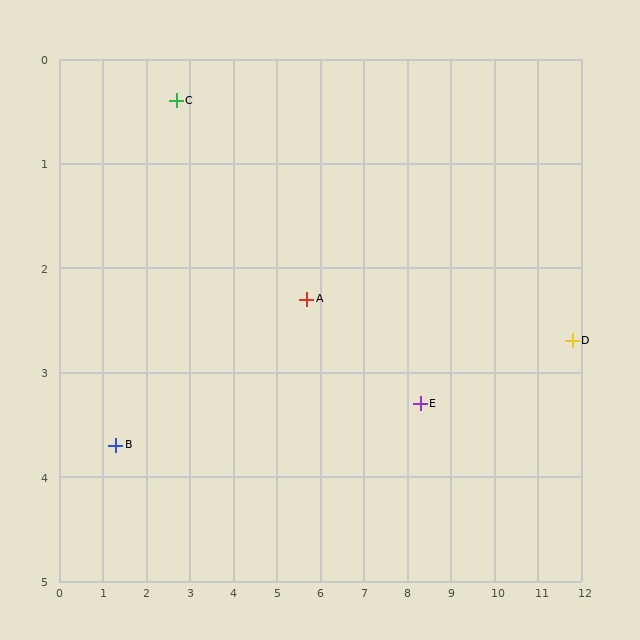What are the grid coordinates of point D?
Point D is at approximately (11.8, 2.7).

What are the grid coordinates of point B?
Point B is at approximately (1.3, 3.7).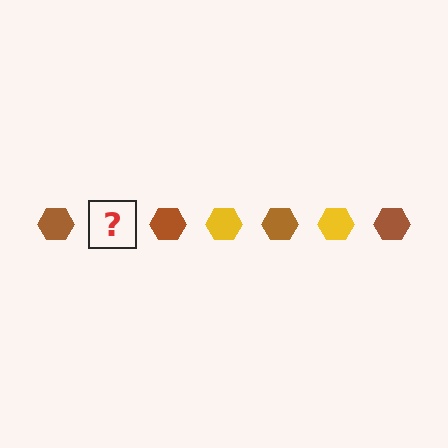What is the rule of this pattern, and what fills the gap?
The rule is that the pattern cycles through brown, yellow hexagons. The gap should be filled with a yellow hexagon.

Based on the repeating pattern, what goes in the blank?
The blank should be a yellow hexagon.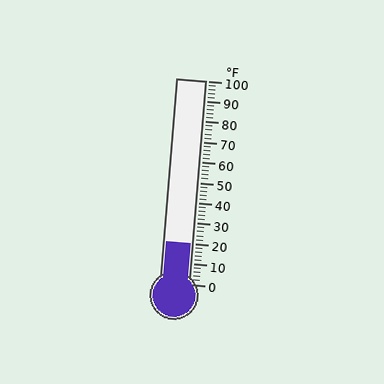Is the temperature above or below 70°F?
The temperature is below 70°F.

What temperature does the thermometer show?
The thermometer shows approximately 20°F.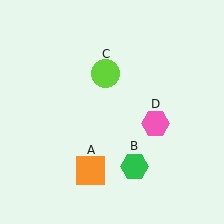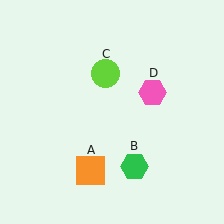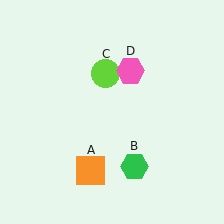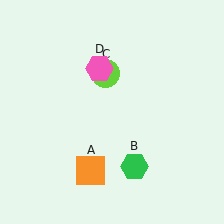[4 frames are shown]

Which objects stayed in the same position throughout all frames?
Orange square (object A) and green hexagon (object B) and lime circle (object C) remained stationary.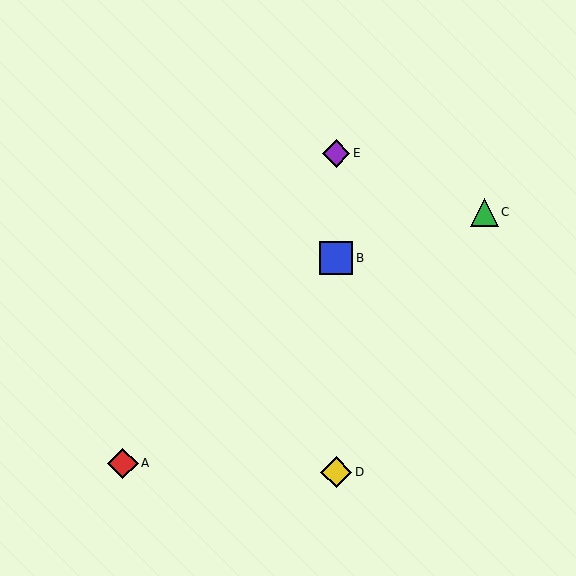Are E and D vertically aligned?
Yes, both are at x≈336.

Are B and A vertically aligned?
No, B is at x≈336 and A is at x≈123.